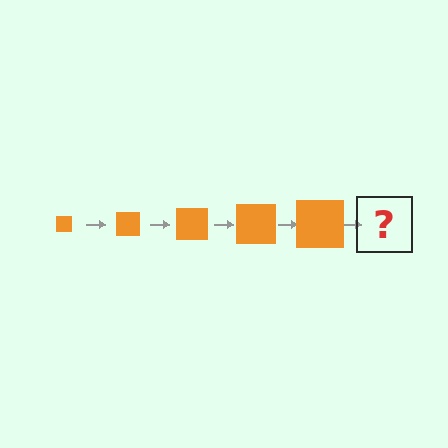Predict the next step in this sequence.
The next step is an orange square, larger than the previous one.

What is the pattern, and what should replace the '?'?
The pattern is that the square gets progressively larger each step. The '?' should be an orange square, larger than the previous one.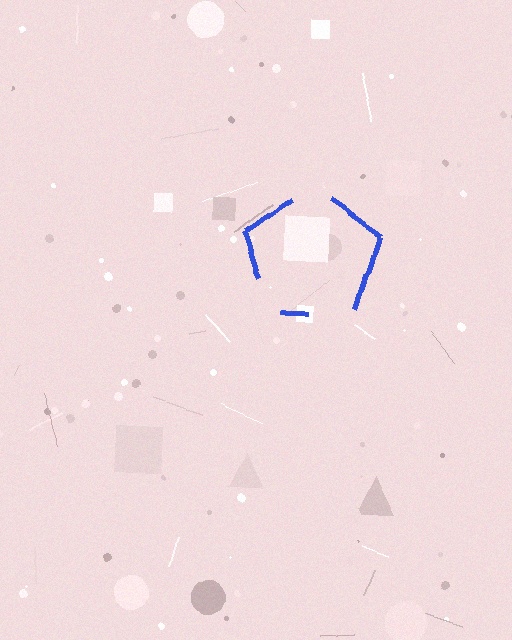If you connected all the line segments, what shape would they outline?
They would outline a pentagon.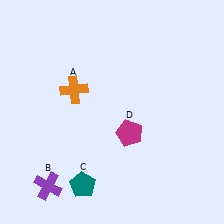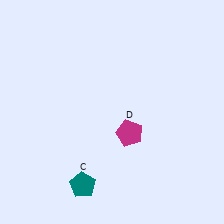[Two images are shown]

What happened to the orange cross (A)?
The orange cross (A) was removed in Image 2. It was in the top-left area of Image 1.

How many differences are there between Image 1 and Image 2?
There are 2 differences between the two images.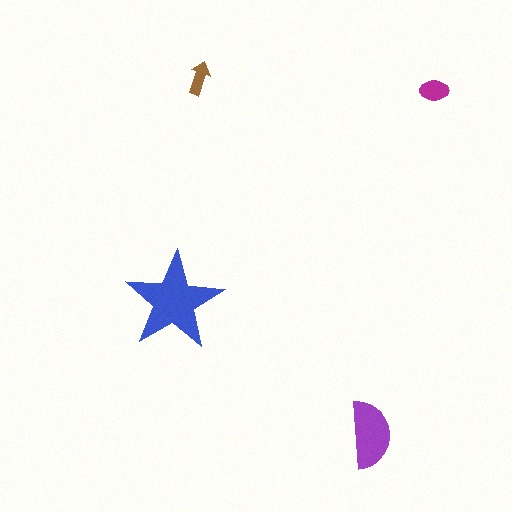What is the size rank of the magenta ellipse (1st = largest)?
3rd.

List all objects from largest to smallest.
The blue star, the purple semicircle, the magenta ellipse, the brown arrow.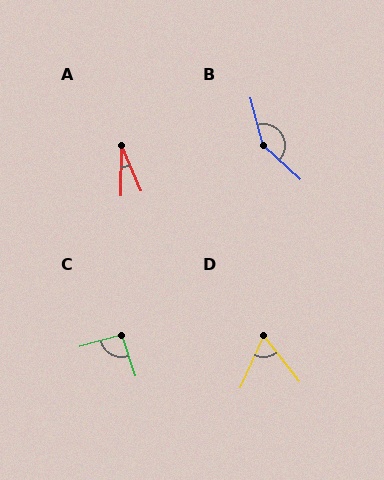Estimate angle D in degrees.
Approximately 62 degrees.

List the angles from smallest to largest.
A (24°), D (62°), C (92°), B (147°).